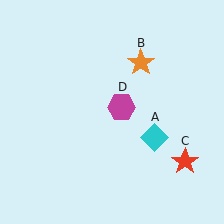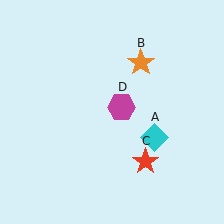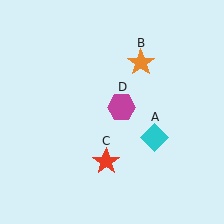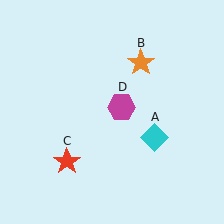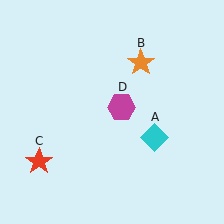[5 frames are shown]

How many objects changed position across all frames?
1 object changed position: red star (object C).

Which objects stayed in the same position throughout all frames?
Cyan diamond (object A) and orange star (object B) and magenta hexagon (object D) remained stationary.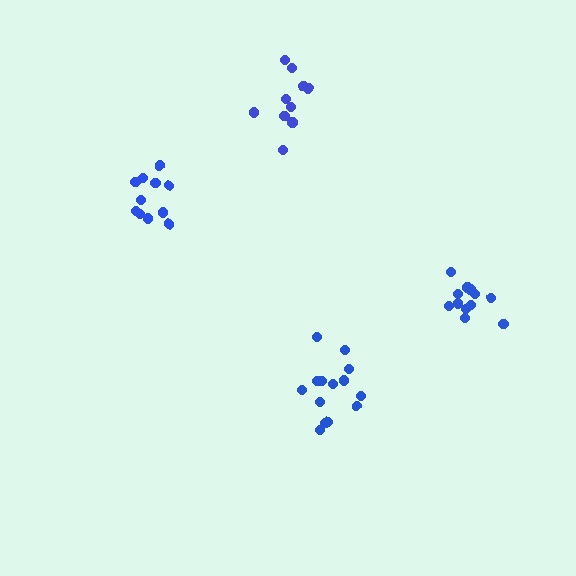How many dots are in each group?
Group 1: 15 dots, Group 2: 10 dots, Group 3: 11 dots, Group 4: 13 dots (49 total).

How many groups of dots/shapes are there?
There are 4 groups.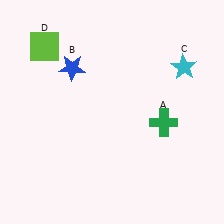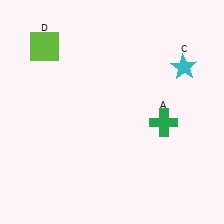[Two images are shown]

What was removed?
The blue star (B) was removed in Image 2.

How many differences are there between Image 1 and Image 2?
There is 1 difference between the two images.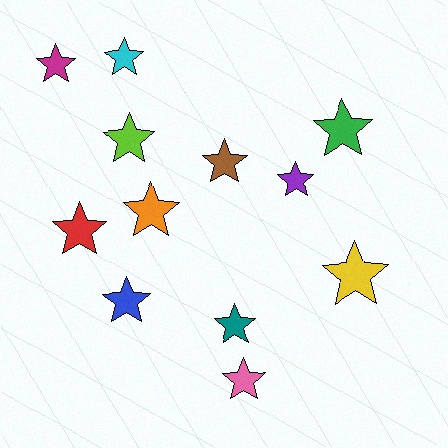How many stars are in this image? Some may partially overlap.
There are 12 stars.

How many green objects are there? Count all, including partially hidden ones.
There is 1 green object.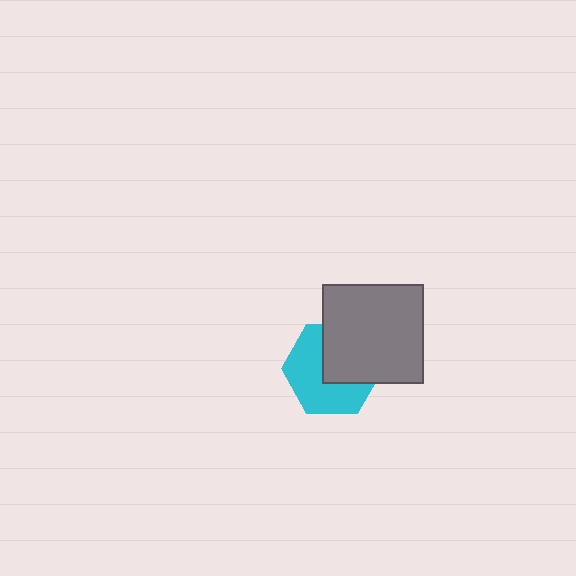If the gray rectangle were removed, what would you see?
You would see the complete cyan hexagon.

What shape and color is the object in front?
The object in front is a gray rectangle.